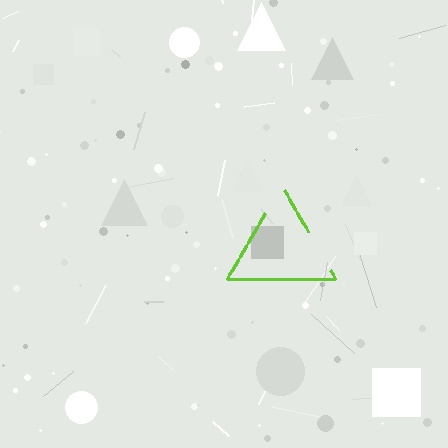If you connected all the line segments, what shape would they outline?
They would outline a triangle.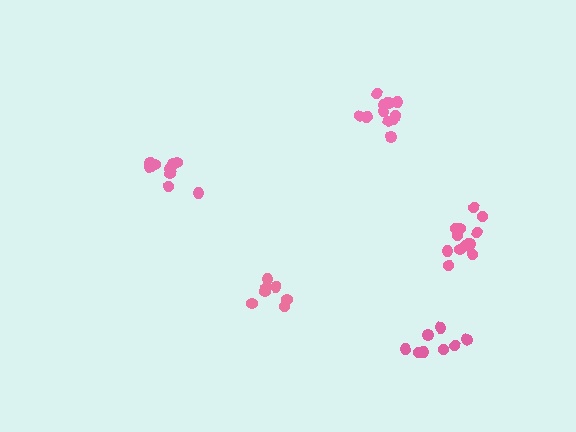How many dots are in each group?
Group 1: 12 dots, Group 2: 11 dots, Group 3: 10 dots, Group 4: 7 dots, Group 5: 8 dots (48 total).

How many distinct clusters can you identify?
There are 5 distinct clusters.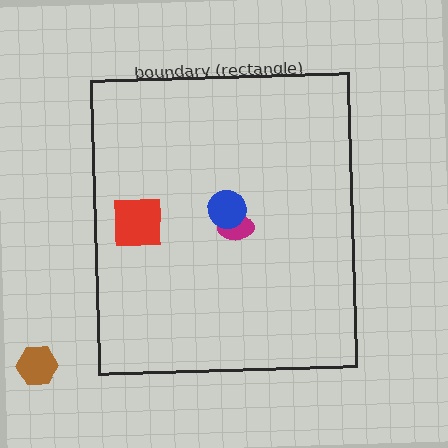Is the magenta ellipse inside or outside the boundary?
Inside.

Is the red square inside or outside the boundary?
Inside.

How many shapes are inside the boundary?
3 inside, 1 outside.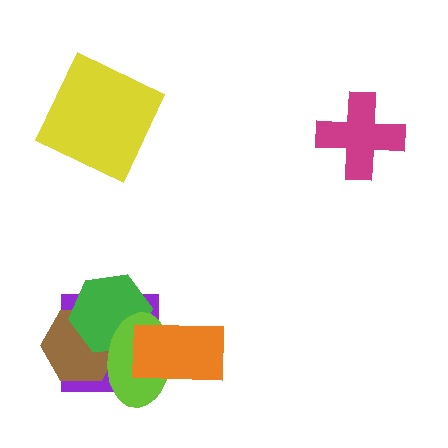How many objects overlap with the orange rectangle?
3 objects overlap with the orange rectangle.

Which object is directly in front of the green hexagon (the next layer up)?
The lime ellipse is directly in front of the green hexagon.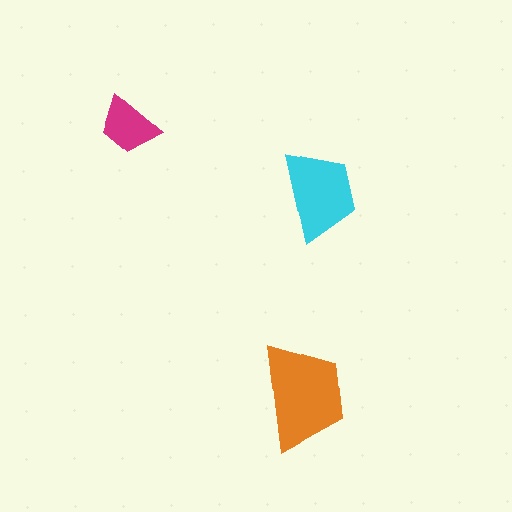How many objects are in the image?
There are 3 objects in the image.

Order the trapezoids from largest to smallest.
the orange one, the cyan one, the magenta one.